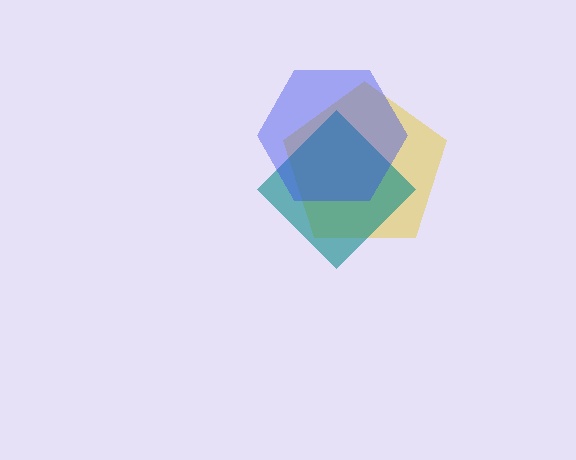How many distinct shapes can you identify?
There are 3 distinct shapes: a yellow pentagon, a teal diamond, a blue hexagon.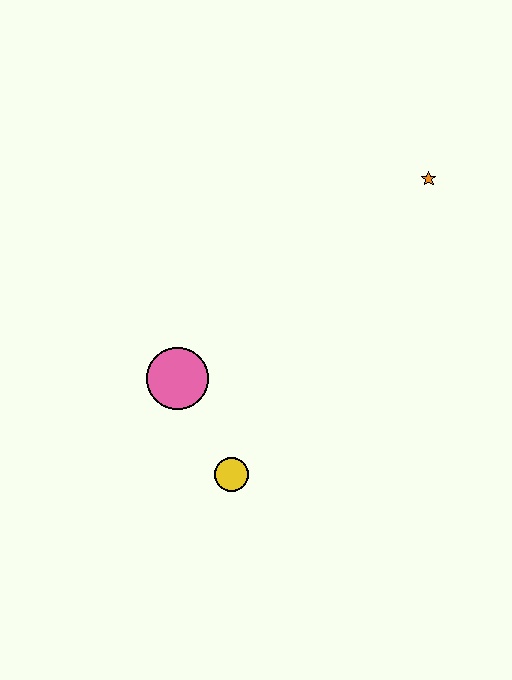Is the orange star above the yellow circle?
Yes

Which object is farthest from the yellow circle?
The orange star is farthest from the yellow circle.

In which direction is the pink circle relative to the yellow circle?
The pink circle is above the yellow circle.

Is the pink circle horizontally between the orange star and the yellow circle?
No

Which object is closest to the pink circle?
The yellow circle is closest to the pink circle.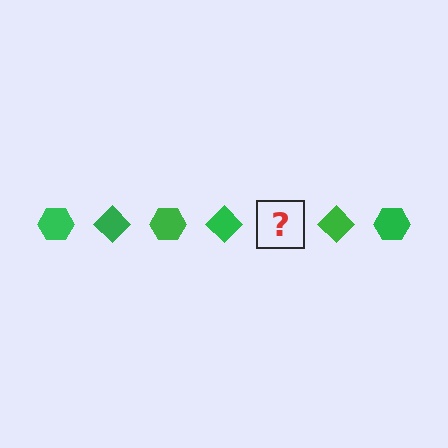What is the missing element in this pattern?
The missing element is a green hexagon.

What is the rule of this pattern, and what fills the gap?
The rule is that the pattern cycles through hexagon, diamond shapes in green. The gap should be filled with a green hexagon.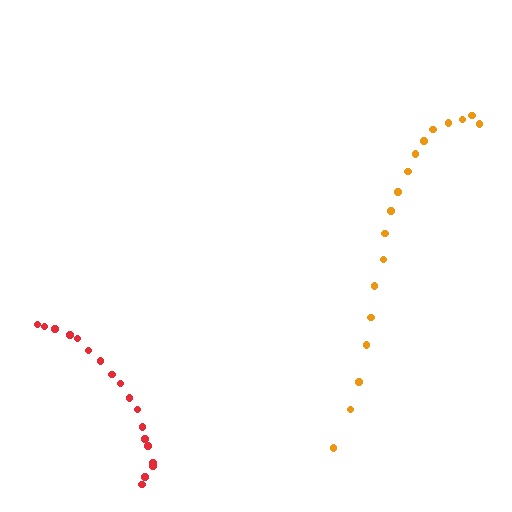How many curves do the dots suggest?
There are 2 distinct paths.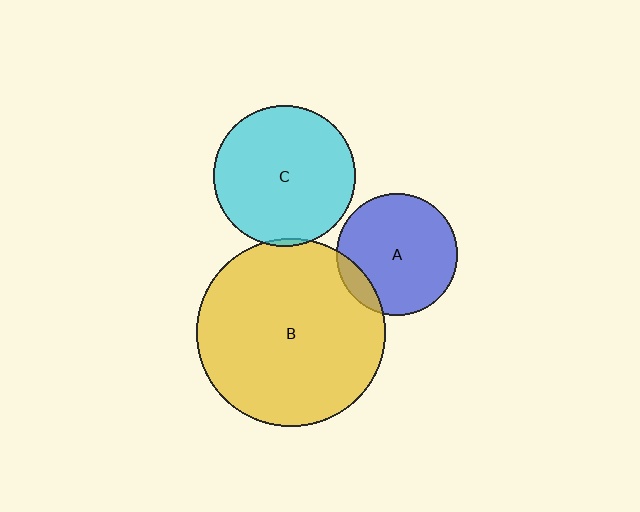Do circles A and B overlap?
Yes.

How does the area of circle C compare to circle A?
Approximately 1.3 times.